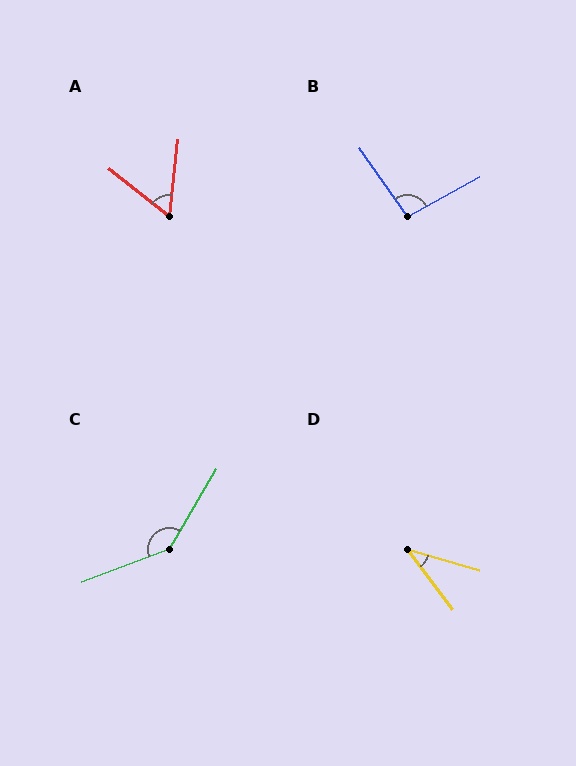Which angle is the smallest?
D, at approximately 36 degrees.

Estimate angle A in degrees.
Approximately 58 degrees.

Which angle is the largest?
C, at approximately 141 degrees.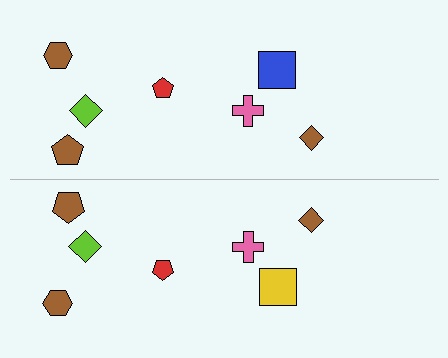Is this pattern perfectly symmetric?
No, the pattern is not perfectly symmetric. The yellow square on the bottom side breaks the symmetry — its mirror counterpart is blue.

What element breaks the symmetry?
The yellow square on the bottom side breaks the symmetry — its mirror counterpart is blue.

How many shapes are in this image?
There are 14 shapes in this image.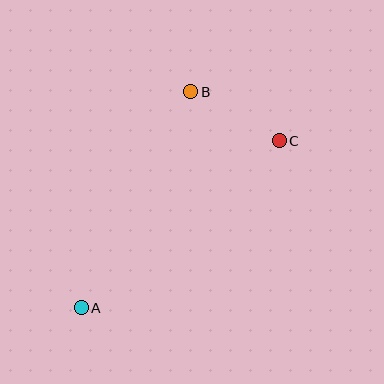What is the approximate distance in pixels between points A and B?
The distance between A and B is approximately 242 pixels.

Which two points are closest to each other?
Points B and C are closest to each other.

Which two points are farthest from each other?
Points A and C are farthest from each other.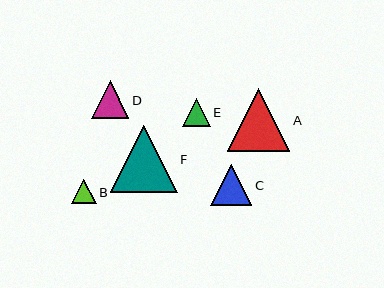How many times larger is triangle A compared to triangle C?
Triangle A is approximately 1.5 times the size of triangle C.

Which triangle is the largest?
Triangle F is the largest with a size of approximately 67 pixels.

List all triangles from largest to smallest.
From largest to smallest: F, A, C, D, E, B.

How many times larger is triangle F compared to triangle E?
Triangle F is approximately 2.4 times the size of triangle E.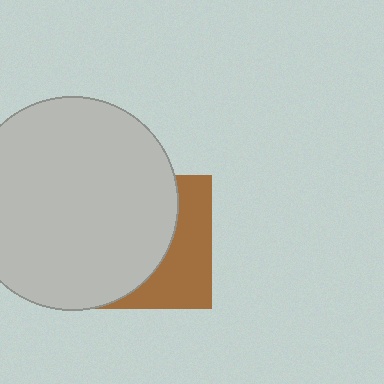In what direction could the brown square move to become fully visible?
The brown square could move right. That would shift it out from behind the light gray circle entirely.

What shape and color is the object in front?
The object in front is a light gray circle.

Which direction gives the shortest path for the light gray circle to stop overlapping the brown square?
Moving left gives the shortest separation.